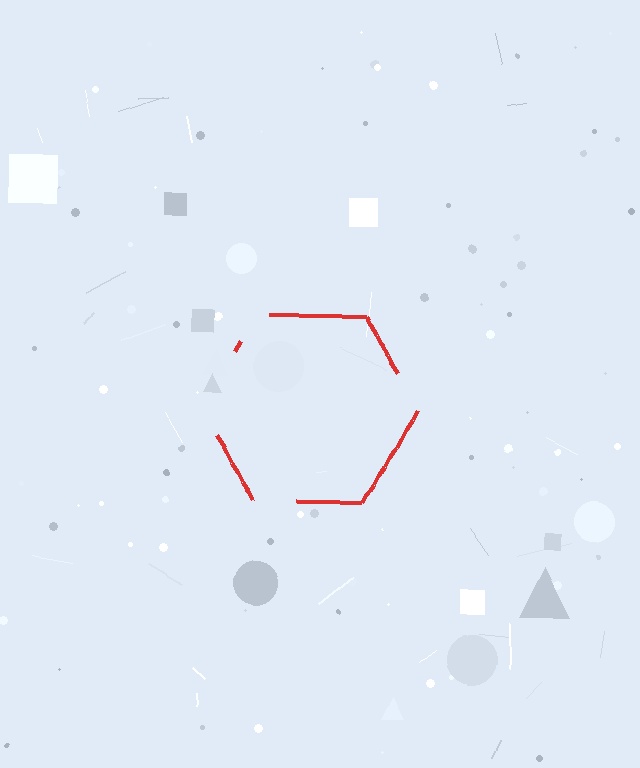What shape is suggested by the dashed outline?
The dashed outline suggests a hexagon.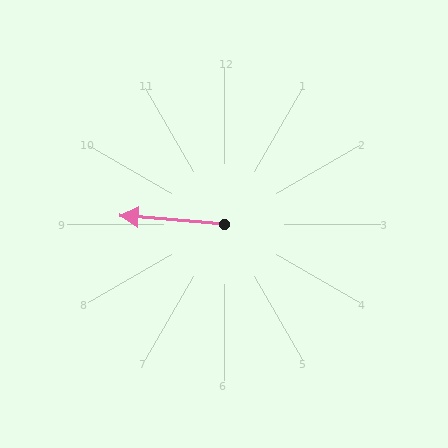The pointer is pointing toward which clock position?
Roughly 9 o'clock.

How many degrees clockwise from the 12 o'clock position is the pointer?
Approximately 275 degrees.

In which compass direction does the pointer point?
West.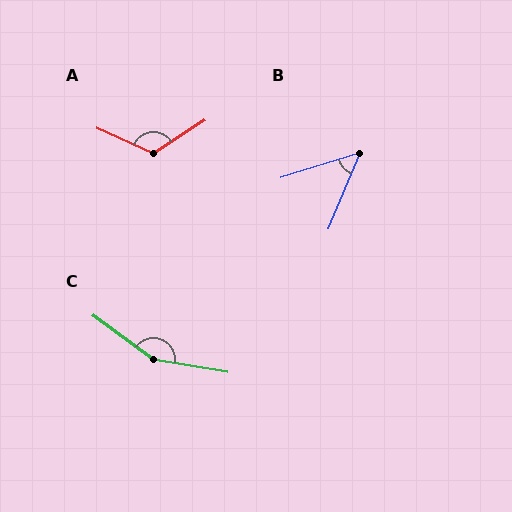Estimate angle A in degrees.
Approximately 123 degrees.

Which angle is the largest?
C, at approximately 153 degrees.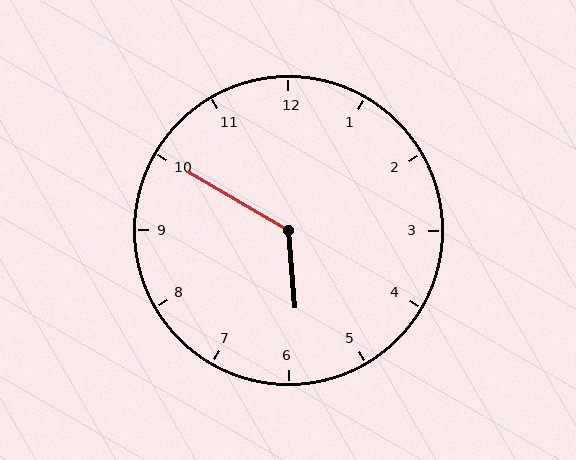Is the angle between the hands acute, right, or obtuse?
It is obtuse.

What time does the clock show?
5:50.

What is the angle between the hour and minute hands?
Approximately 125 degrees.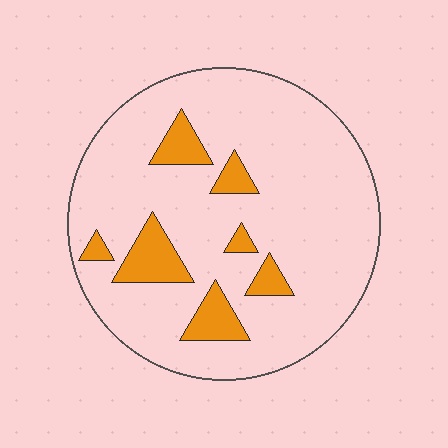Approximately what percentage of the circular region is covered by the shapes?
Approximately 15%.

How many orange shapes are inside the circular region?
7.